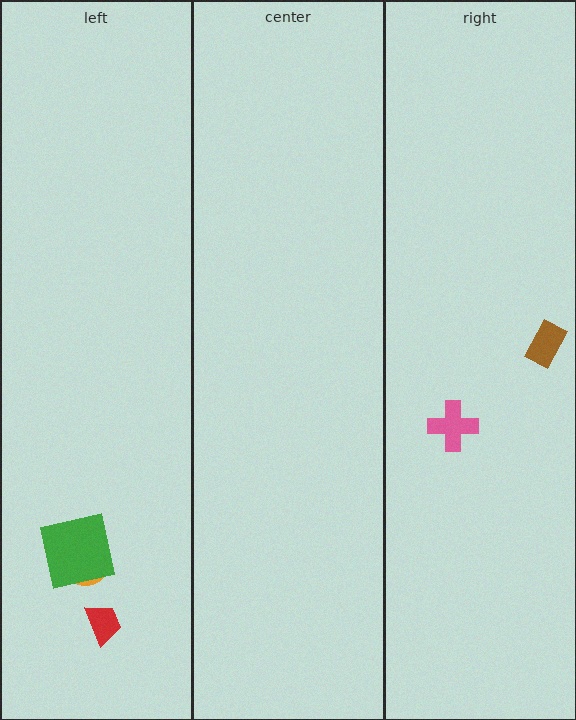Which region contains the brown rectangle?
The right region.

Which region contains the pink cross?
The right region.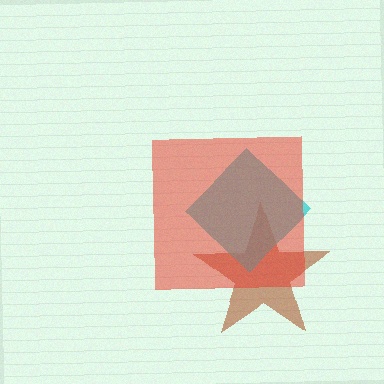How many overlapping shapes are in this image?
There are 3 overlapping shapes in the image.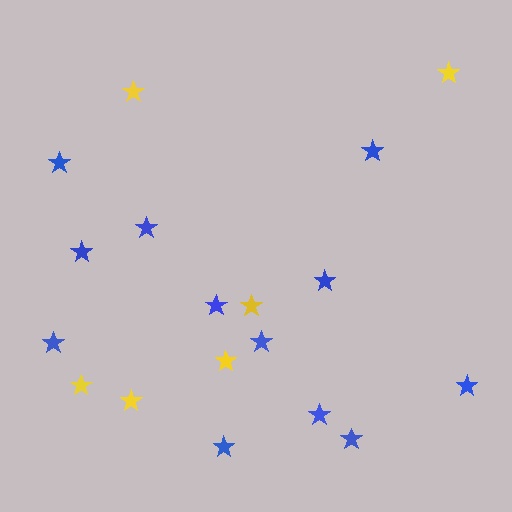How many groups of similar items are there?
There are 2 groups: one group of yellow stars (6) and one group of blue stars (12).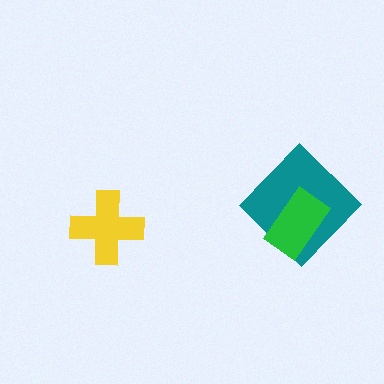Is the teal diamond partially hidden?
Yes, it is partially covered by another shape.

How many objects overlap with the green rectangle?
1 object overlaps with the green rectangle.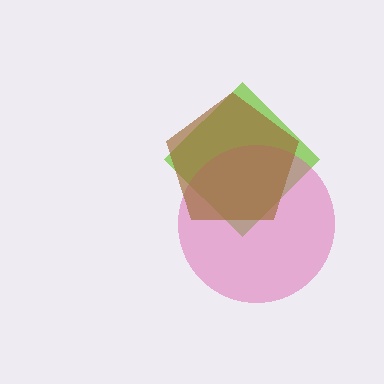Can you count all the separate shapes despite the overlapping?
Yes, there are 3 separate shapes.